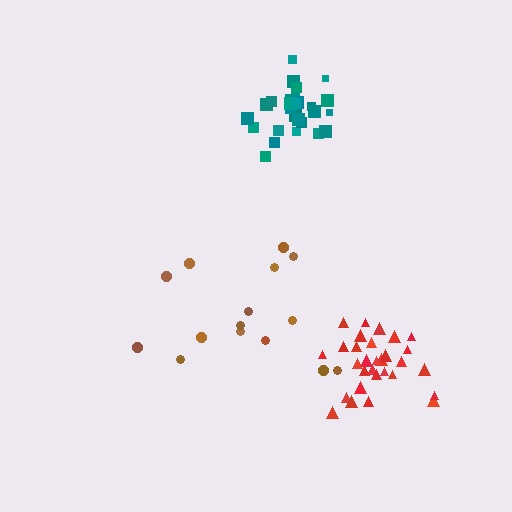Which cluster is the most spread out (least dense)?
Brown.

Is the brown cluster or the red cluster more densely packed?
Red.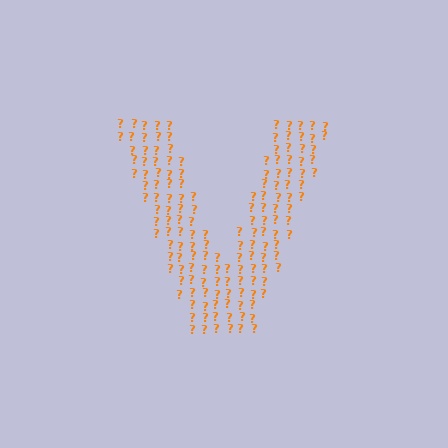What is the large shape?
The large shape is the letter V.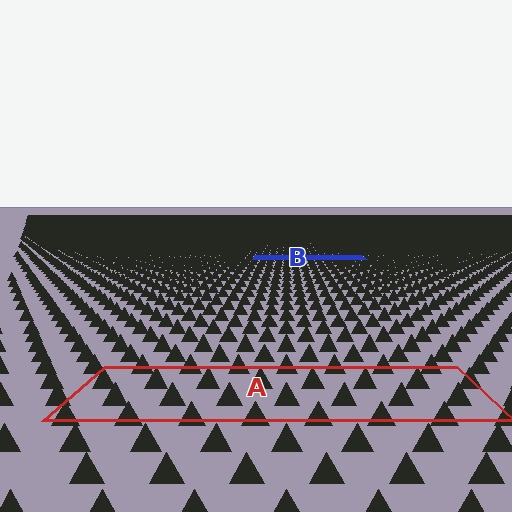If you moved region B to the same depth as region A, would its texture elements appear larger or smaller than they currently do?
They would appear larger. At a closer depth, the same texture elements are projected at a bigger on-screen size.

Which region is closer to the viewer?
Region A is closer. The texture elements there are larger and more spread out.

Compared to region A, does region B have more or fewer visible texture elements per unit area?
Region B has more texture elements per unit area — they are packed more densely because it is farther away.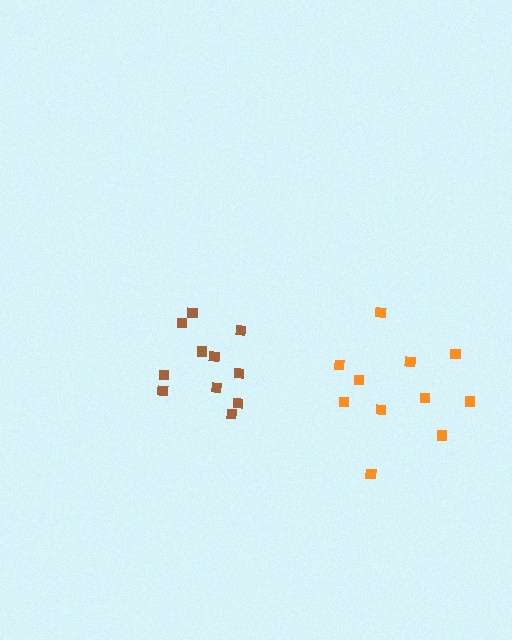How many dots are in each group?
Group 1: 11 dots, Group 2: 11 dots (22 total).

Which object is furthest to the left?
The brown cluster is leftmost.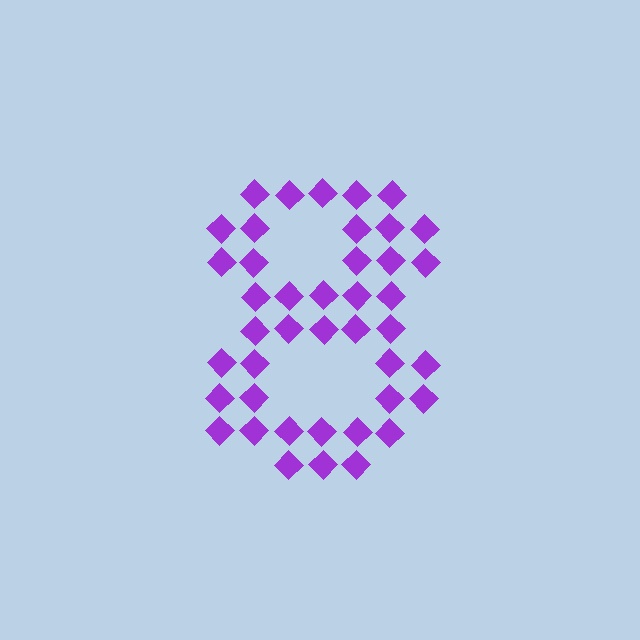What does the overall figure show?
The overall figure shows the digit 8.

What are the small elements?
The small elements are diamonds.